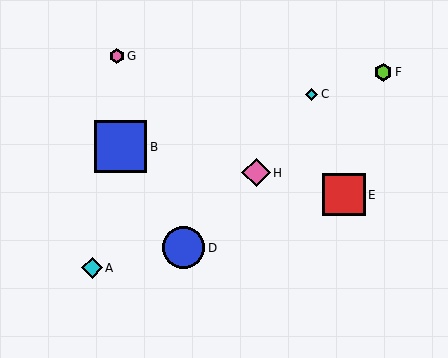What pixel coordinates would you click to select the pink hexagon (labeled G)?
Click at (117, 56) to select the pink hexagon G.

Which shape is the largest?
The blue square (labeled B) is the largest.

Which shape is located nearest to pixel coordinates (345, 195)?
The red square (labeled E) at (344, 195) is nearest to that location.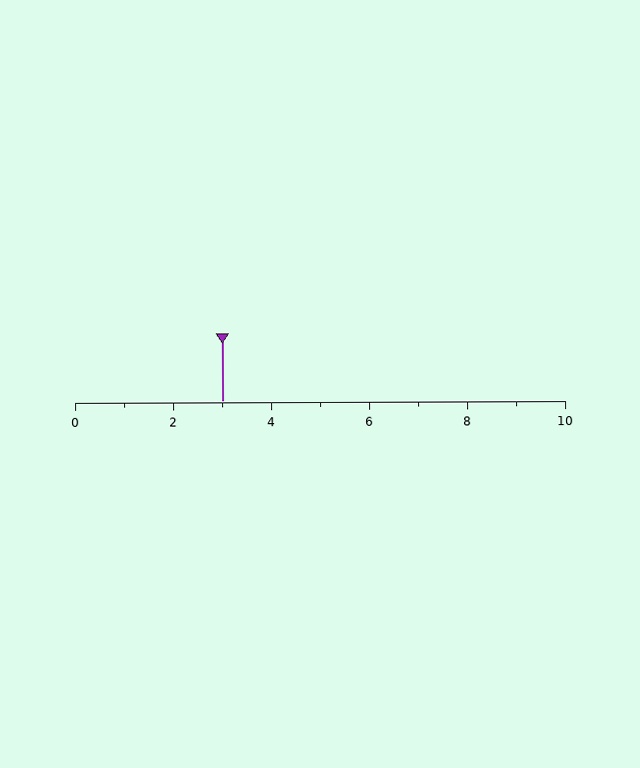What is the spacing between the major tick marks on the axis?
The major ticks are spaced 2 apart.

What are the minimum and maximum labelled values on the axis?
The axis runs from 0 to 10.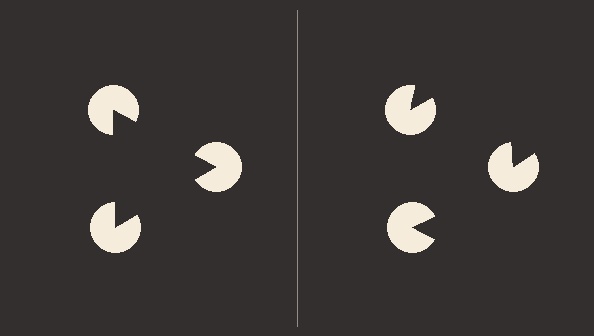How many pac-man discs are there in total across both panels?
6 — 3 on each side.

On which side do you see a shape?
An illusory triangle appears on the left side. On the right side the wedge cuts are rotated, so no coherent shape forms.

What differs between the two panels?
The pac-man discs are positioned identically on both sides; only the wedge orientations differ. On the left they align to a triangle; on the right they are misaligned.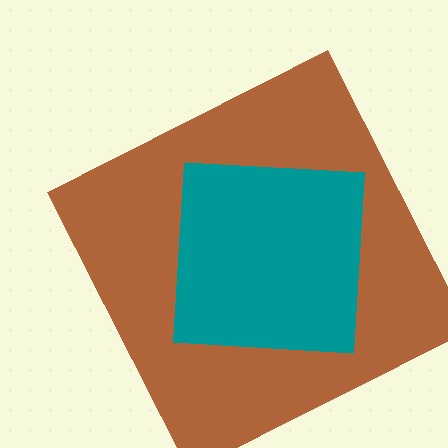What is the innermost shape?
The teal square.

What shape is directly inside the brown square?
The teal square.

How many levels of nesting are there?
2.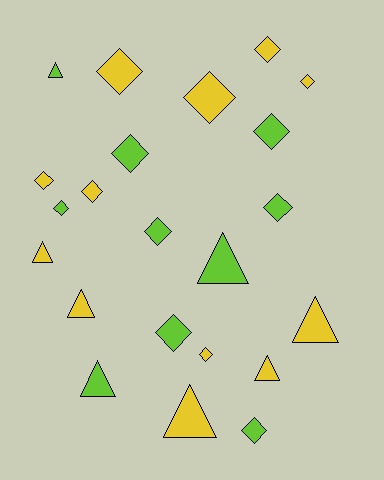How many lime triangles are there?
There are 3 lime triangles.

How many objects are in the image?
There are 22 objects.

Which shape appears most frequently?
Diamond, with 14 objects.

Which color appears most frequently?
Yellow, with 12 objects.